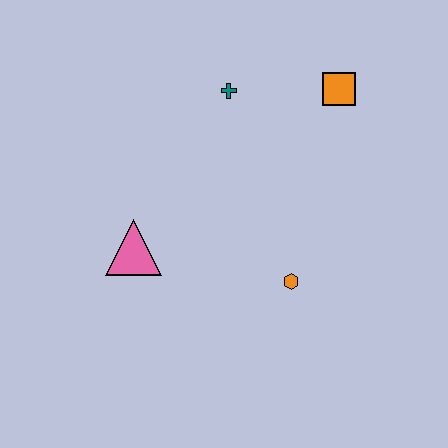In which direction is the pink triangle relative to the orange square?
The pink triangle is to the left of the orange square.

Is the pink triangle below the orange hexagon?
No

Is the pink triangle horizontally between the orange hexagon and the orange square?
No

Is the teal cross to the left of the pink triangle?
No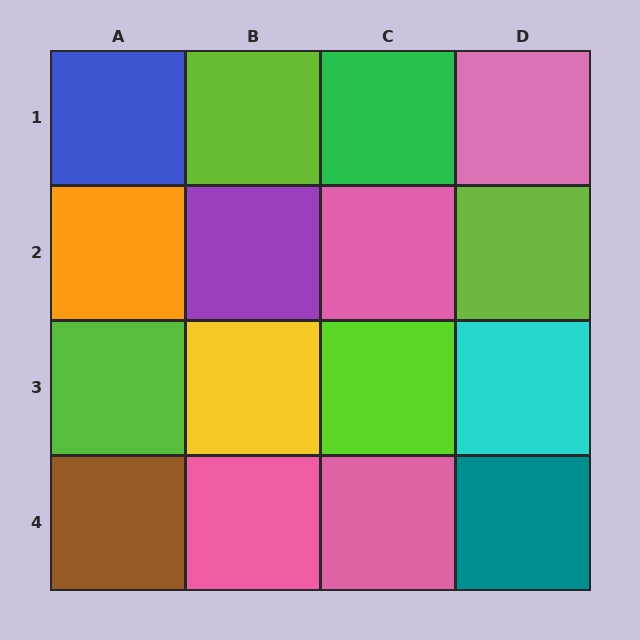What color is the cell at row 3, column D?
Cyan.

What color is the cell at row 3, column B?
Yellow.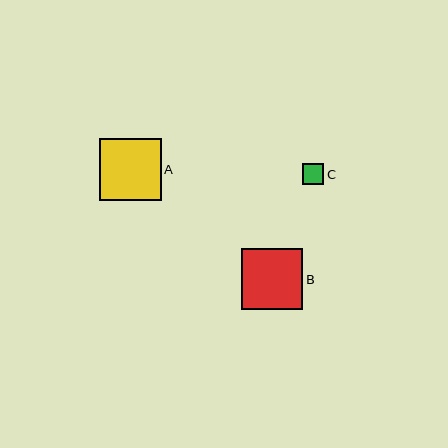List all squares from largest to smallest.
From largest to smallest: A, B, C.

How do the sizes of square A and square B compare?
Square A and square B are approximately the same size.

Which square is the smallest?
Square C is the smallest with a size of approximately 22 pixels.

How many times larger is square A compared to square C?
Square A is approximately 2.9 times the size of square C.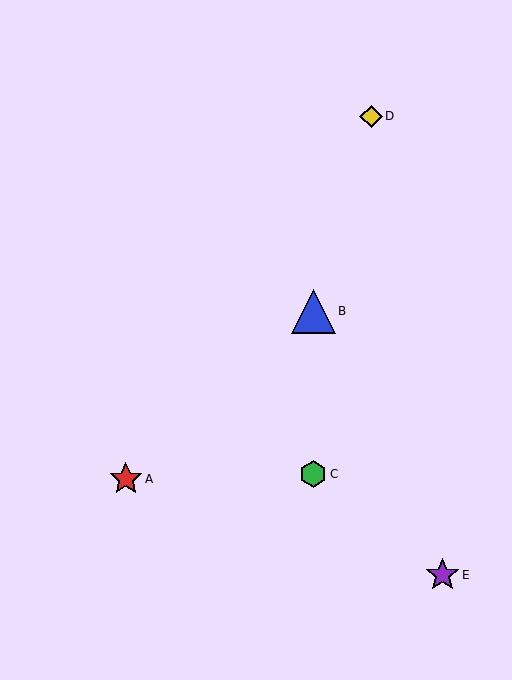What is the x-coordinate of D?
Object D is at x≈371.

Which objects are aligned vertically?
Objects B, C are aligned vertically.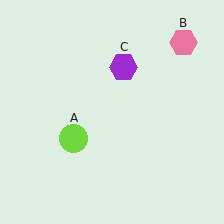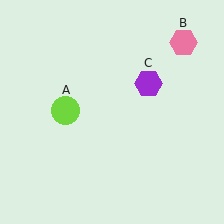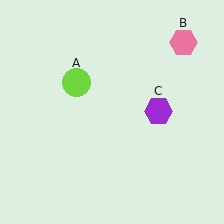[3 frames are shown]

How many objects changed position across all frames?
2 objects changed position: lime circle (object A), purple hexagon (object C).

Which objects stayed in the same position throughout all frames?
Pink hexagon (object B) remained stationary.